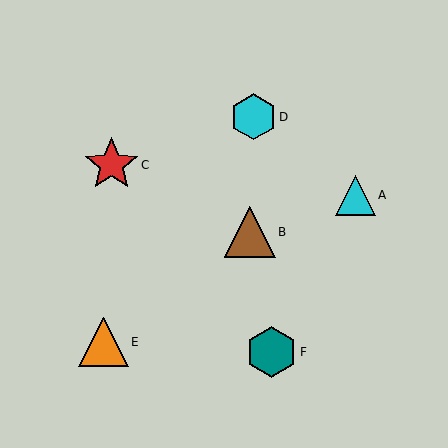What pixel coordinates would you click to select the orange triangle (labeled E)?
Click at (103, 342) to select the orange triangle E.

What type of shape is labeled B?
Shape B is a brown triangle.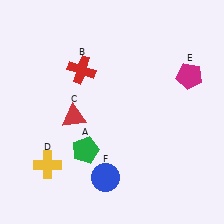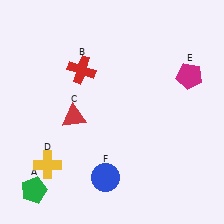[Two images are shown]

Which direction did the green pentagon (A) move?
The green pentagon (A) moved left.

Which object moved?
The green pentagon (A) moved left.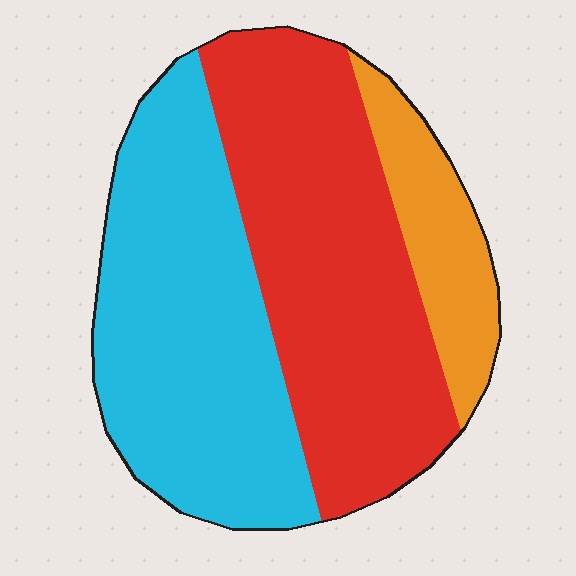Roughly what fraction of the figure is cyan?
Cyan covers around 40% of the figure.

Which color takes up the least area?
Orange, at roughly 15%.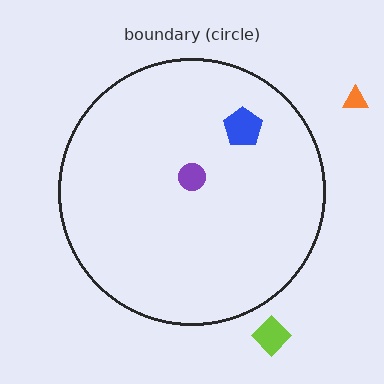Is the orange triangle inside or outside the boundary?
Outside.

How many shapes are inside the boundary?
2 inside, 2 outside.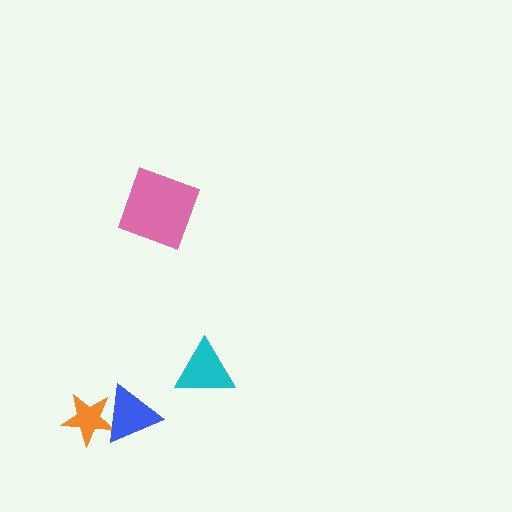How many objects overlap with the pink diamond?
0 objects overlap with the pink diamond.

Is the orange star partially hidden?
Yes, it is partially covered by another shape.